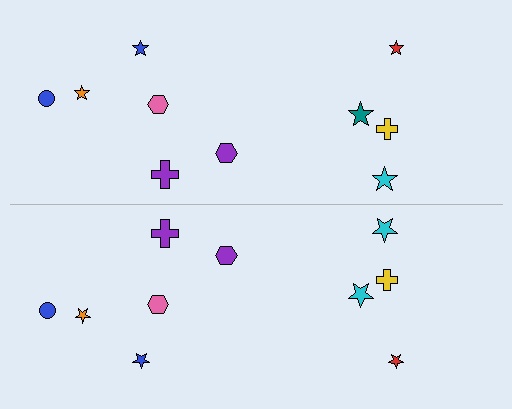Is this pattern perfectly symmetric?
No, the pattern is not perfectly symmetric. The cyan star on the bottom side breaks the symmetry — its mirror counterpart is teal.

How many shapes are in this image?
There are 20 shapes in this image.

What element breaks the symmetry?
The cyan star on the bottom side breaks the symmetry — its mirror counterpart is teal.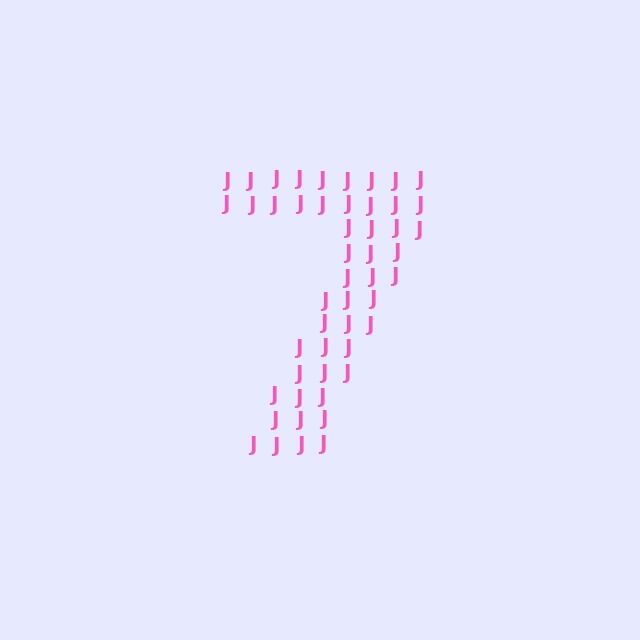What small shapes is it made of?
It is made of small letter J's.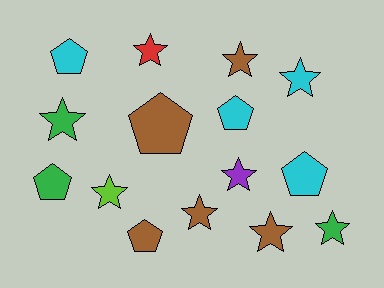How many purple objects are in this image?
There is 1 purple object.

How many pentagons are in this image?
There are 6 pentagons.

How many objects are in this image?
There are 15 objects.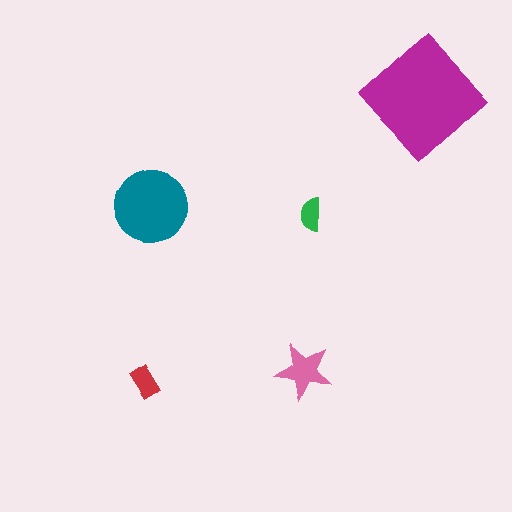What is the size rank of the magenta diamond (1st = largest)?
1st.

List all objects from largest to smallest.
The magenta diamond, the teal circle, the pink star, the red rectangle, the green semicircle.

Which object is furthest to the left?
The teal circle is leftmost.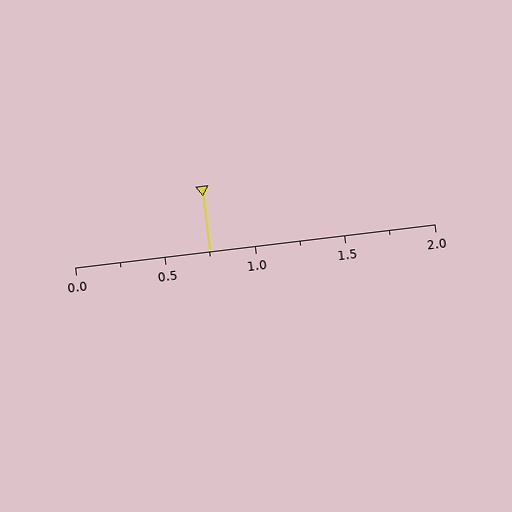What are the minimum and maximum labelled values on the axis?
The axis runs from 0.0 to 2.0.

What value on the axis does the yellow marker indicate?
The marker indicates approximately 0.75.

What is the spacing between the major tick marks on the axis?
The major ticks are spaced 0.5 apart.